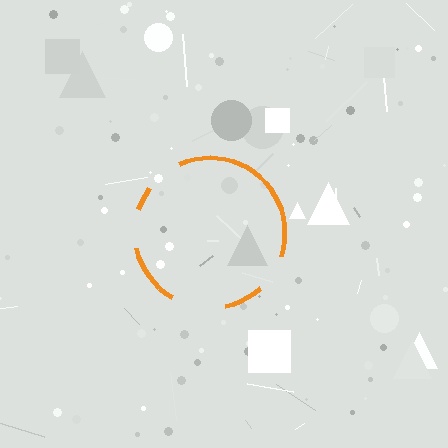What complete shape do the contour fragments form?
The contour fragments form a circle.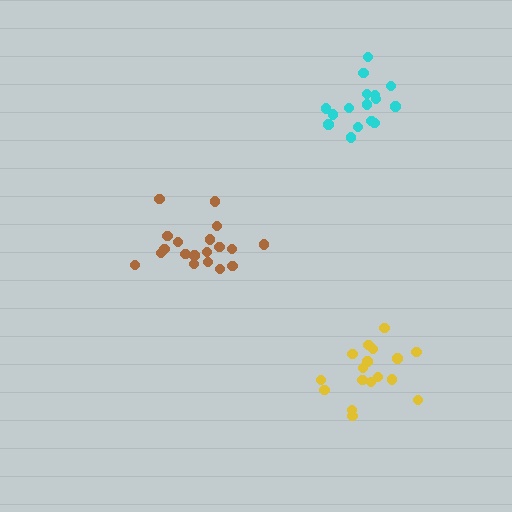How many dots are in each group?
Group 1: 19 dots, Group 2: 17 dots, Group 3: 16 dots (52 total).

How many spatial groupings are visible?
There are 3 spatial groupings.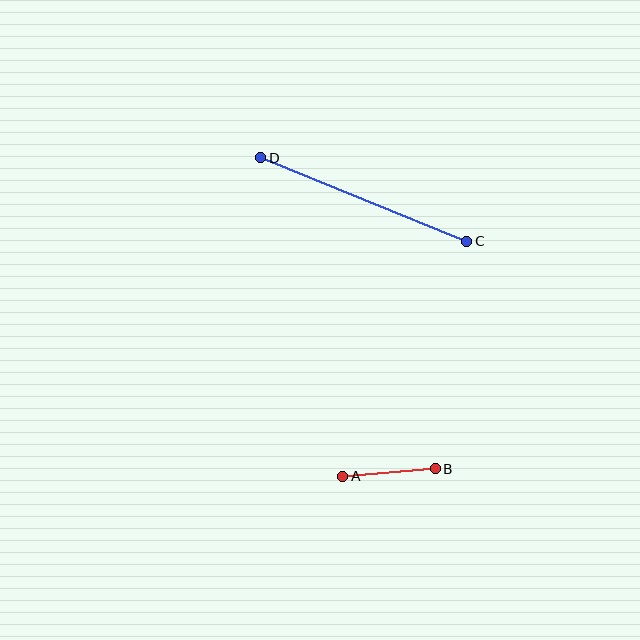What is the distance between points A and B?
The distance is approximately 93 pixels.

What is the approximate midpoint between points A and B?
The midpoint is at approximately (389, 472) pixels.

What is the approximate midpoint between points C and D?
The midpoint is at approximately (364, 199) pixels.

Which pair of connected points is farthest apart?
Points C and D are farthest apart.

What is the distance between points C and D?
The distance is approximately 222 pixels.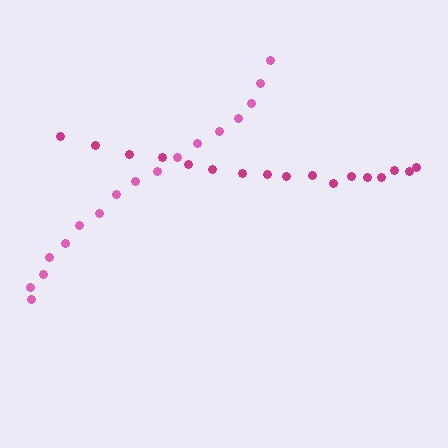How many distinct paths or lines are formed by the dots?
There are 2 distinct paths.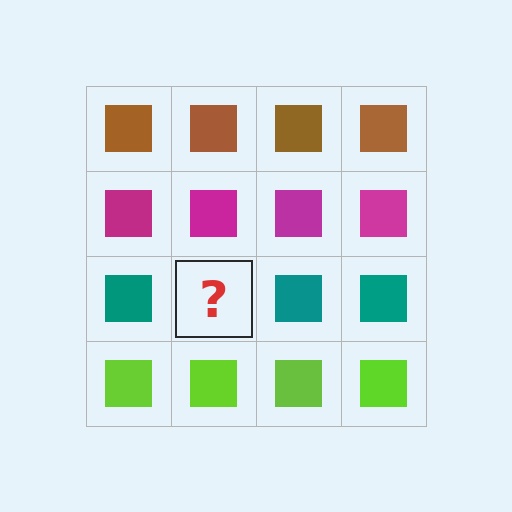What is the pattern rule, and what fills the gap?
The rule is that each row has a consistent color. The gap should be filled with a teal square.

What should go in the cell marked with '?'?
The missing cell should contain a teal square.